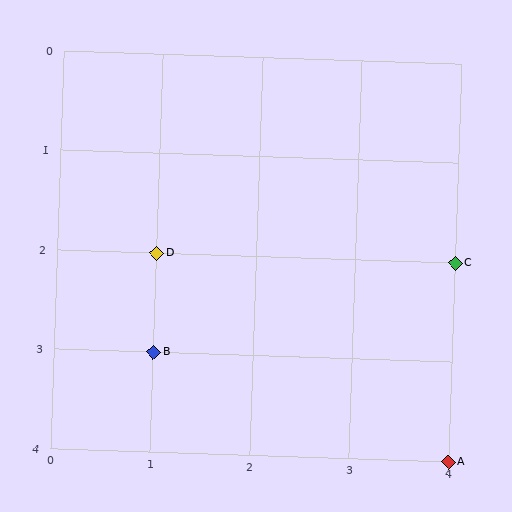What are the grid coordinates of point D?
Point D is at grid coordinates (1, 2).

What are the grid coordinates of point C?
Point C is at grid coordinates (4, 2).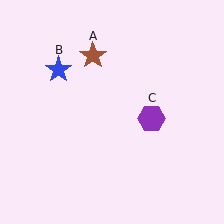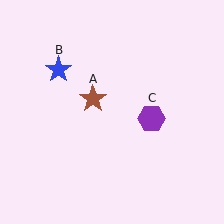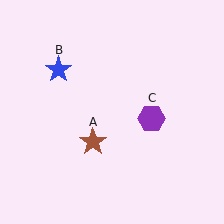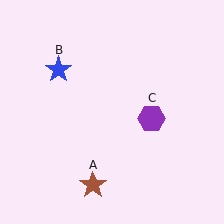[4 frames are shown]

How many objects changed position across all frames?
1 object changed position: brown star (object A).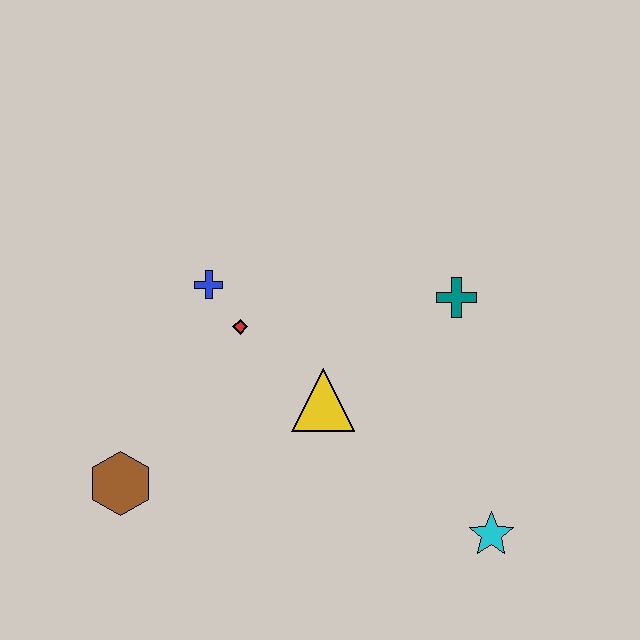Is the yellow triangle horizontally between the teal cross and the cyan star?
No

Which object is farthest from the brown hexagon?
The teal cross is farthest from the brown hexagon.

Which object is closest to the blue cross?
The red diamond is closest to the blue cross.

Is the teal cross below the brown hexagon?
No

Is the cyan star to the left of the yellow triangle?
No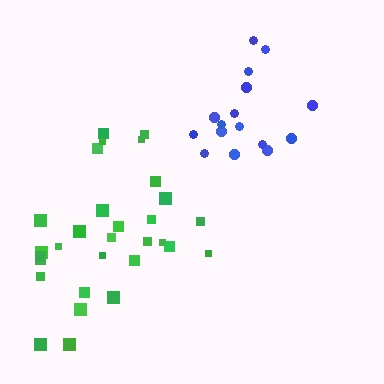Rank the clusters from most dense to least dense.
blue, green.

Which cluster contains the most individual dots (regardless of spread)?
Green (30).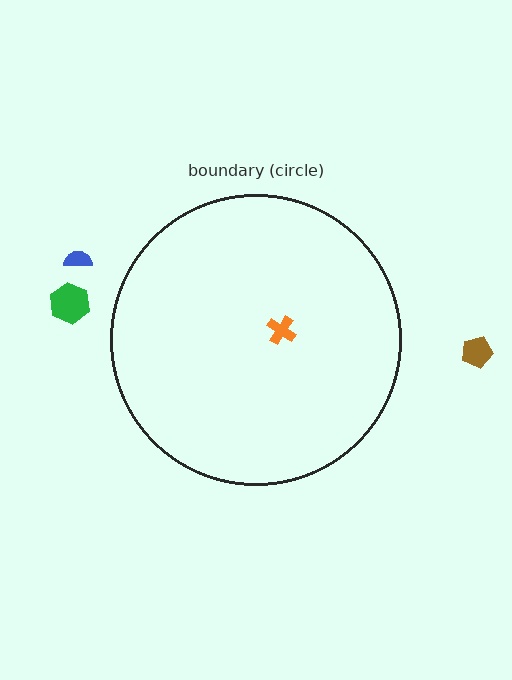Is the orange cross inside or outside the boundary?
Inside.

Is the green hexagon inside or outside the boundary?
Outside.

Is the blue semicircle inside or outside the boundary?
Outside.